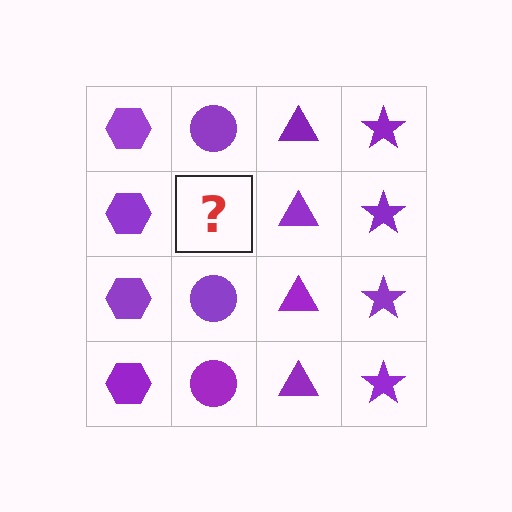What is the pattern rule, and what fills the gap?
The rule is that each column has a consistent shape. The gap should be filled with a purple circle.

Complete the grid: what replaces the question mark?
The question mark should be replaced with a purple circle.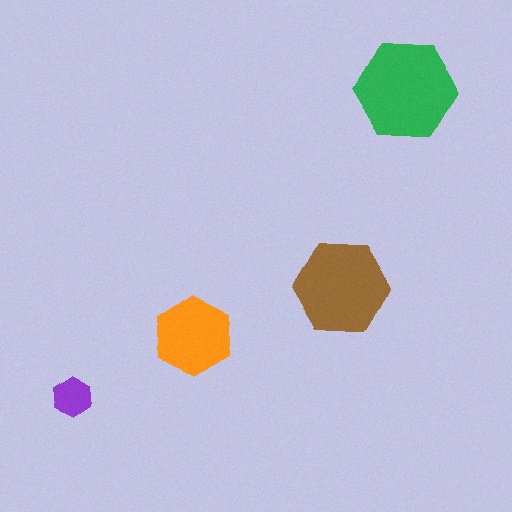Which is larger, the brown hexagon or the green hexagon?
The green one.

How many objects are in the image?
There are 4 objects in the image.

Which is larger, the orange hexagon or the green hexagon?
The green one.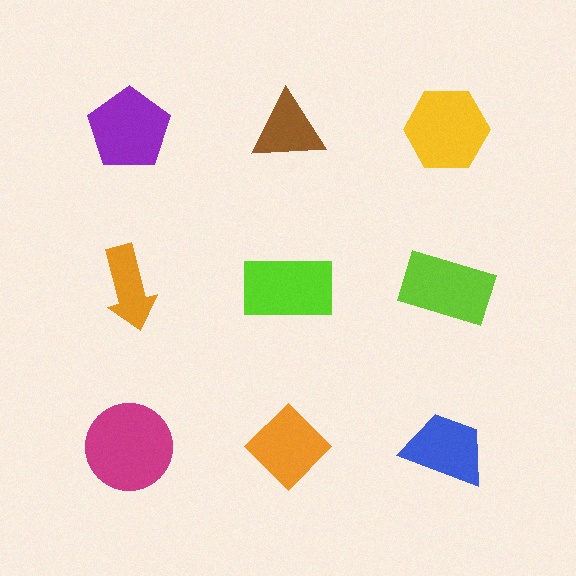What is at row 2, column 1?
An orange arrow.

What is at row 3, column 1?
A magenta circle.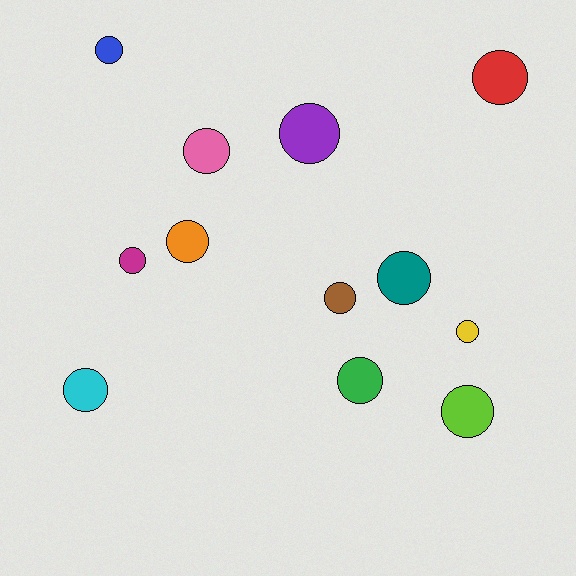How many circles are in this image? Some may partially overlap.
There are 12 circles.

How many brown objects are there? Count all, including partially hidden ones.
There is 1 brown object.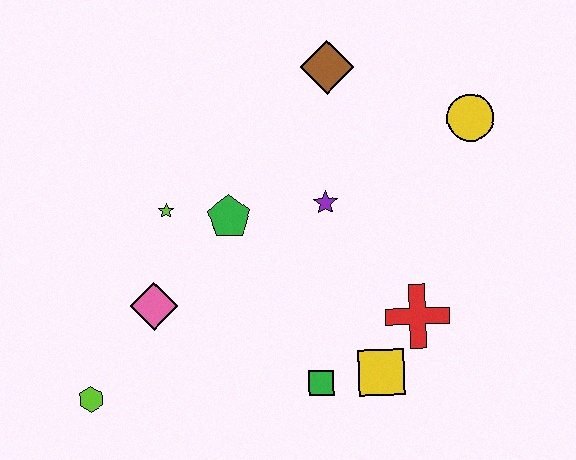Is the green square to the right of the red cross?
No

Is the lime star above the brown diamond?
No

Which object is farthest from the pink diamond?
The yellow circle is farthest from the pink diamond.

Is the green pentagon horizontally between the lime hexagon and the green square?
Yes